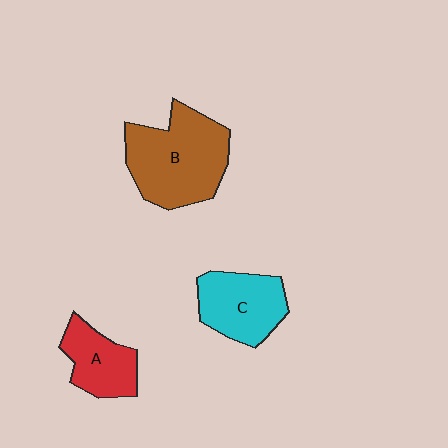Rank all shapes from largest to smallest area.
From largest to smallest: B (brown), C (cyan), A (red).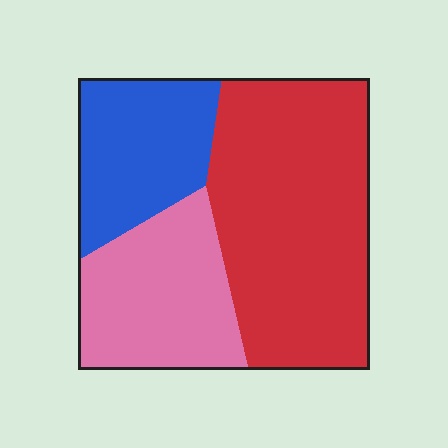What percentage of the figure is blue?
Blue takes up between a sixth and a third of the figure.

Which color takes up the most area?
Red, at roughly 50%.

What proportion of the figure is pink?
Pink covers roughly 25% of the figure.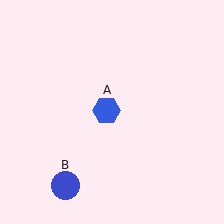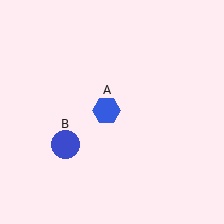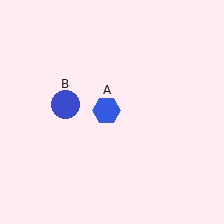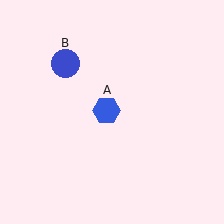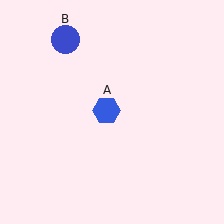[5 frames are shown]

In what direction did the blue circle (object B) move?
The blue circle (object B) moved up.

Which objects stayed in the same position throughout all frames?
Blue hexagon (object A) remained stationary.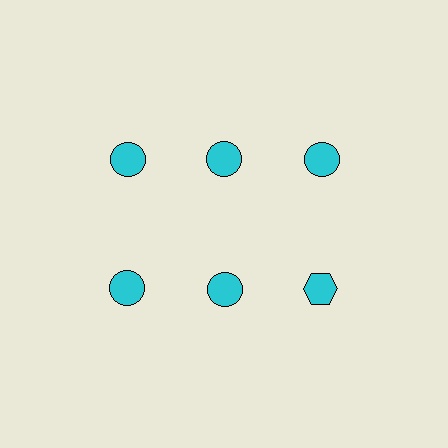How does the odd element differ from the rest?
It has a different shape: hexagon instead of circle.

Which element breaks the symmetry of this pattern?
The cyan hexagon in the second row, center column breaks the symmetry. All other shapes are cyan circles.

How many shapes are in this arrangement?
There are 6 shapes arranged in a grid pattern.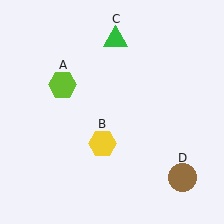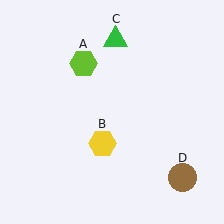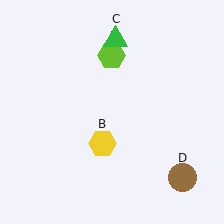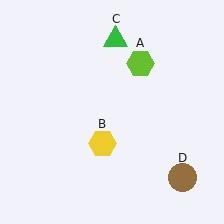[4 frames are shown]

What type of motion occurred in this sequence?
The lime hexagon (object A) rotated clockwise around the center of the scene.